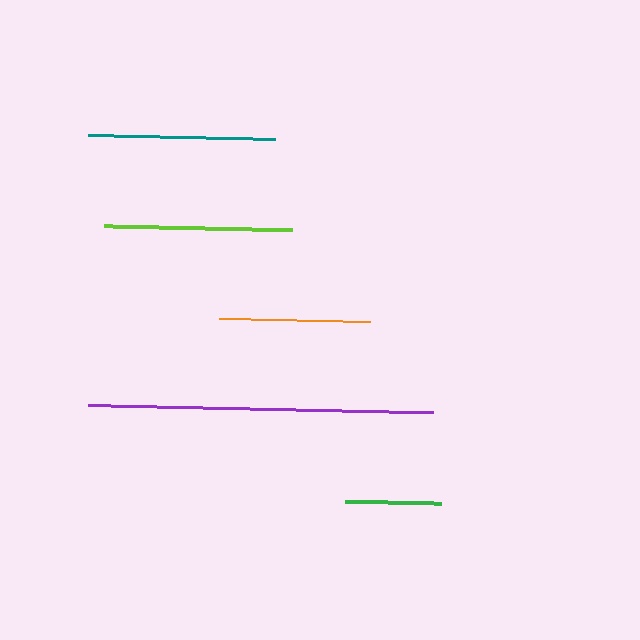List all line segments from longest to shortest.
From longest to shortest: purple, lime, teal, orange, green.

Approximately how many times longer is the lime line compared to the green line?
The lime line is approximately 1.9 times the length of the green line.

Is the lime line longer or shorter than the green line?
The lime line is longer than the green line.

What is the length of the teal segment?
The teal segment is approximately 187 pixels long.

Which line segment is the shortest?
The green line is the shortest at approximately 97 pixels.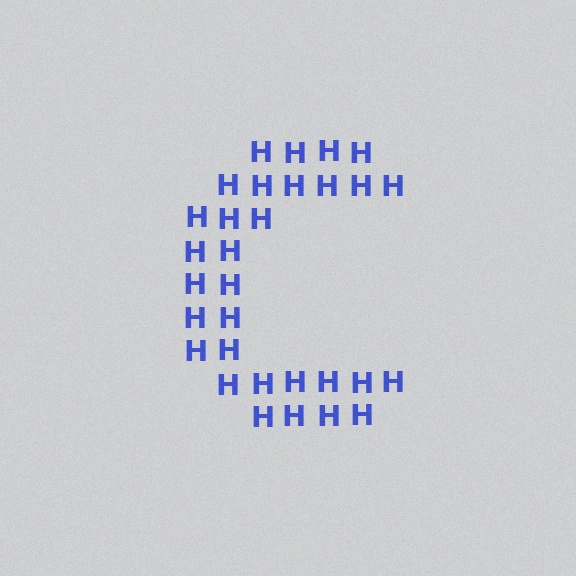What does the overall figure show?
The overall figure shows the letter C.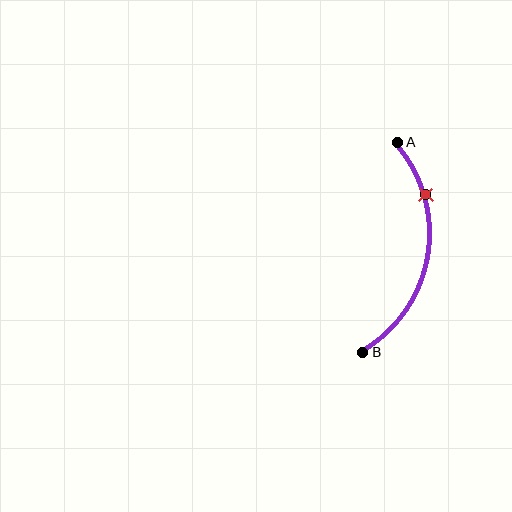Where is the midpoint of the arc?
The arc midpoint is the point on the curve farthest from the straight line joining A and B. It sits to the right of that line.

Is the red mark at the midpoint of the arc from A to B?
No. The red mark lies on the arc but is closer to endpoint A. The arc midpoint would be at the point on the curve equidistant along the arc from both A and B.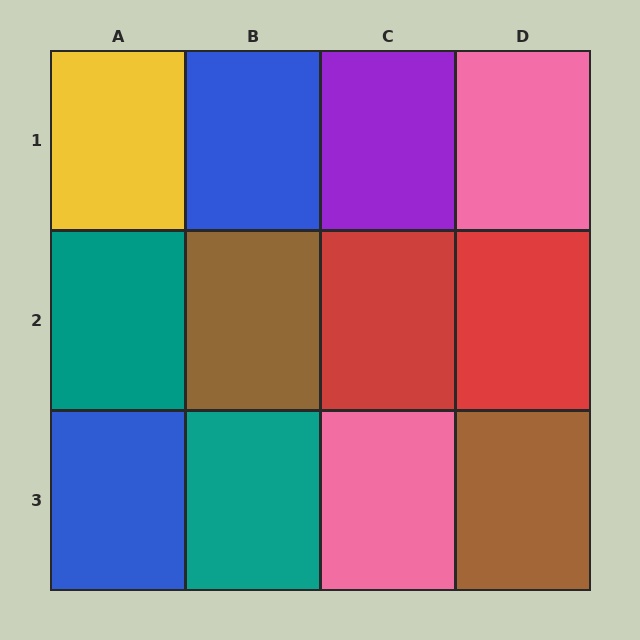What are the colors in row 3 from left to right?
Blue, teal, pink, brown.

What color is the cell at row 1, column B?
Blue.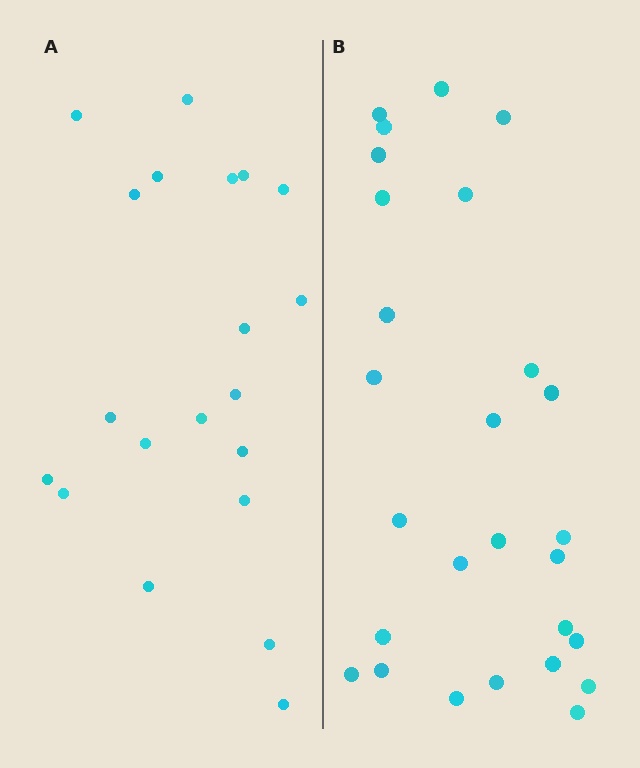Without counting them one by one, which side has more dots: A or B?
Region B (the right region) has more dots.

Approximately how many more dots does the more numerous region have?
Region B has roughly 8 or so more dots than region A.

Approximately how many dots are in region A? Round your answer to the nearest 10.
About 20 dots.